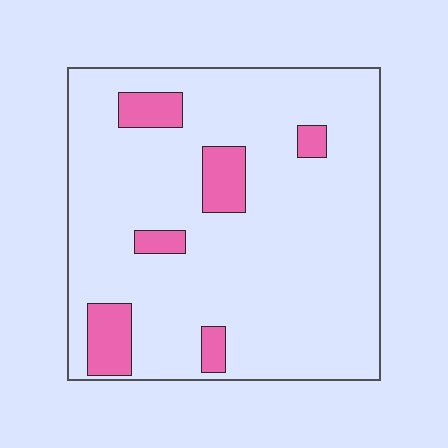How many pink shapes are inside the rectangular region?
6.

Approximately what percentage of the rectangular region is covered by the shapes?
Approximately 10%.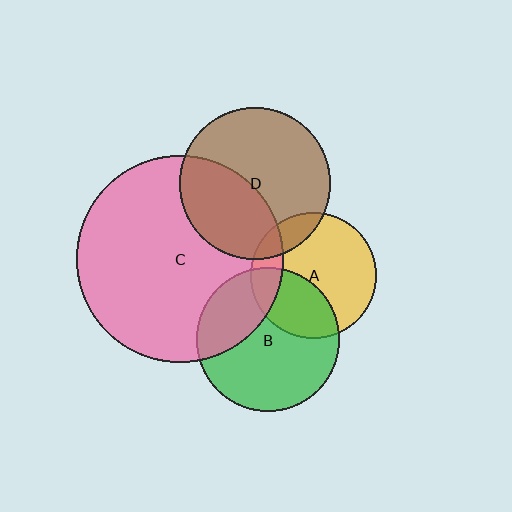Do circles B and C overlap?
Yes.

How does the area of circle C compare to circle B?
Approximately 2.1 times.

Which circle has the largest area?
Circle C (pink).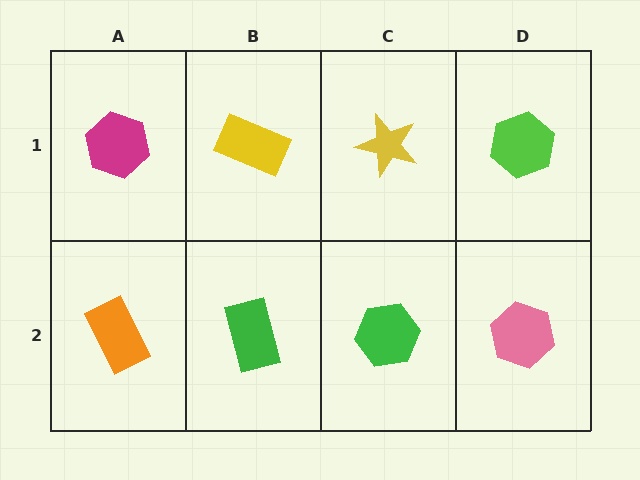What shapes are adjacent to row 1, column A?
An orange rectangle (row 2, column A), a yellow rectangle (row 1, column B).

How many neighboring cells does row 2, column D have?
2.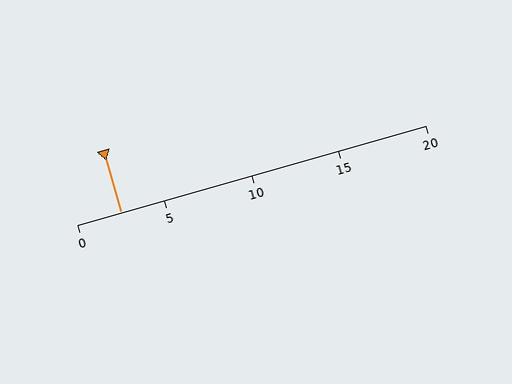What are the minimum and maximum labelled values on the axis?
The axis runs from 0 to 20.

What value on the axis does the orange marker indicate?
The marker indicates approximately 2.5.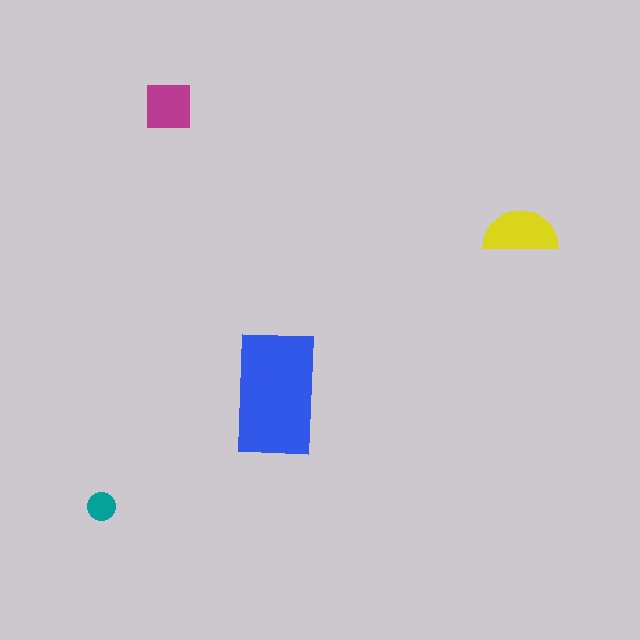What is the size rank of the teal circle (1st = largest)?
4th.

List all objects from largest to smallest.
The blue rectangle, the yellow semicircle, the magenta square, the teal circle.